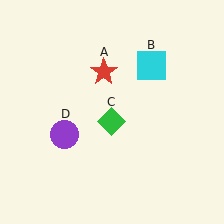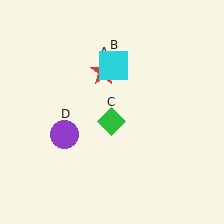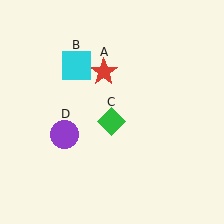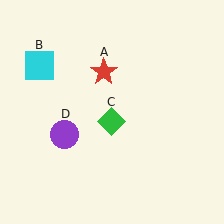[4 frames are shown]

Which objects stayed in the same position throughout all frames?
Red star (object A) and green diamond (object C) and purple circle (object D) remained stationary.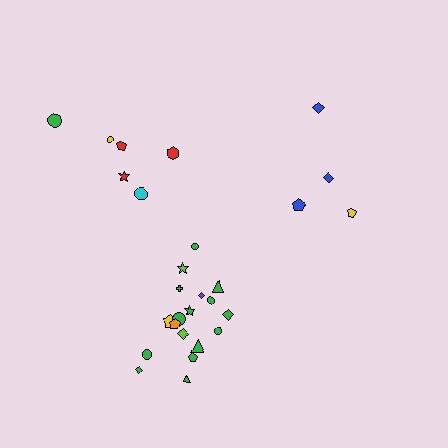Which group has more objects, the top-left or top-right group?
The top-left group.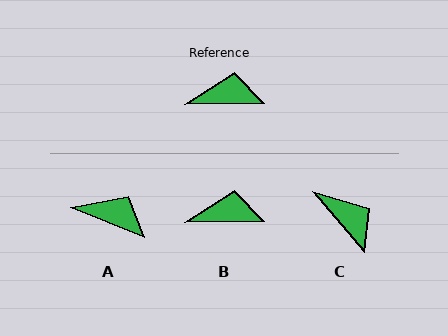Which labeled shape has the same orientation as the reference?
B.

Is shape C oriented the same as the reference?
No, it is off by about 50 degrees.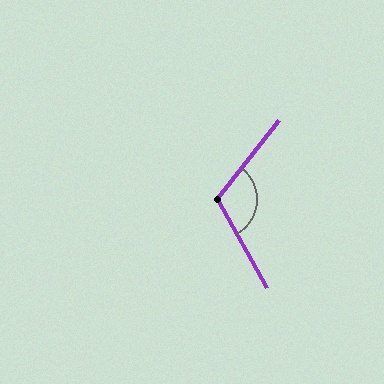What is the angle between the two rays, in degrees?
Approximately 113 degrees.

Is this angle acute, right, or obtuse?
It is obtuse.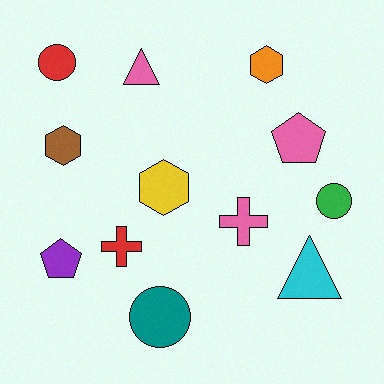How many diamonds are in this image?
There are no diamonds.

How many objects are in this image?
There are 12 objects.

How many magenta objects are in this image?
There are no magenta objects.